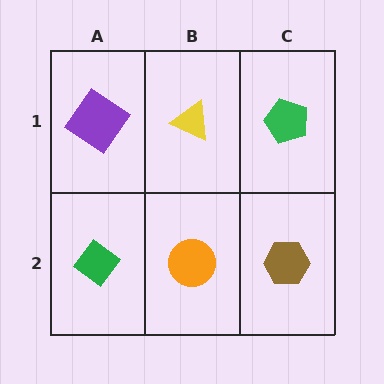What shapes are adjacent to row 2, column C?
A green pentagon (row 1, column C), an orange circle (row 2, column B).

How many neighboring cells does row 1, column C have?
2.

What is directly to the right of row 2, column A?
An orange circle.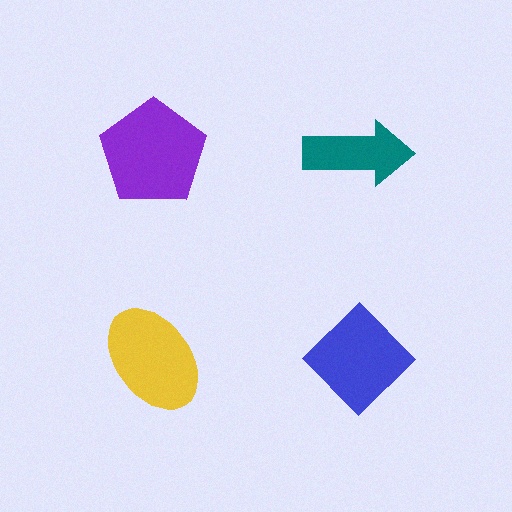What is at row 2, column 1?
A yellow ellipse.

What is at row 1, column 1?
A purple pentagon.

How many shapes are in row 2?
2 shapes.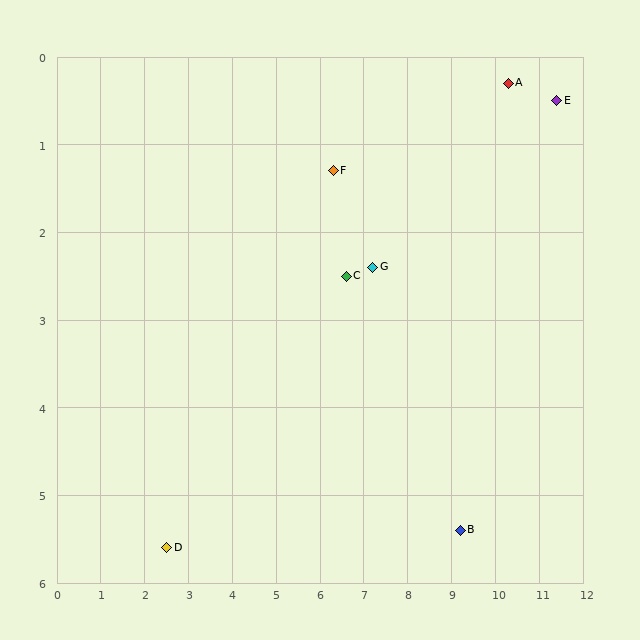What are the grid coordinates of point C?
Point C is at approximately (6.6, 2.5).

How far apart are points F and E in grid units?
Points F and E are about 5.2 grid units apart.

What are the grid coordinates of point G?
Point G is at approximately (7.2, 2.4).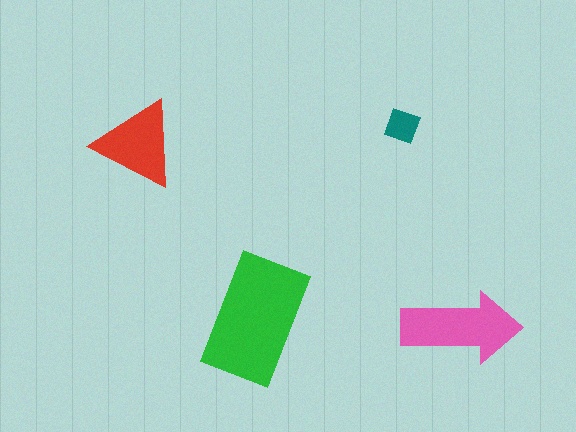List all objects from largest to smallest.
The green rectangle, the pink arrow, the red triangle, the teal square.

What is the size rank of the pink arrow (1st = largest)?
2nd.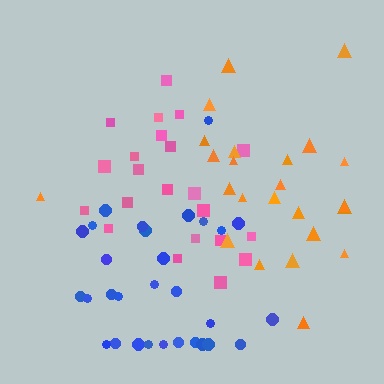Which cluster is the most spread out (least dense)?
Orange.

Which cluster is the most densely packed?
Pink.